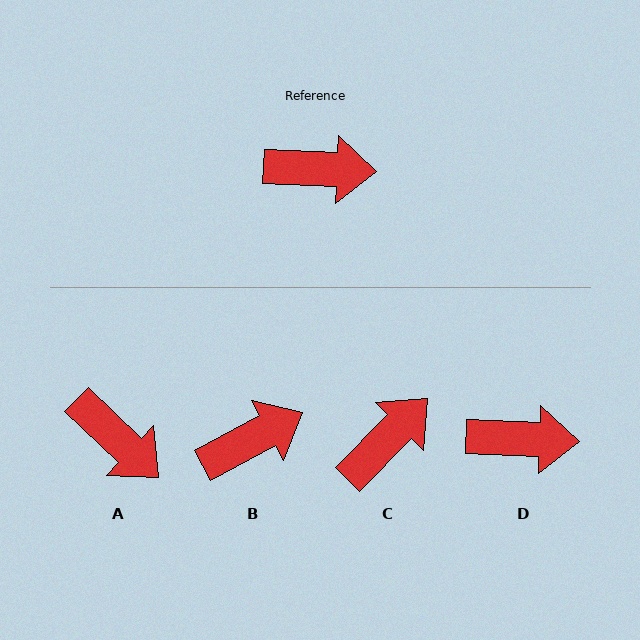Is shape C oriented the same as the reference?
No, it is off by about 48 degrees.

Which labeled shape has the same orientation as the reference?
D.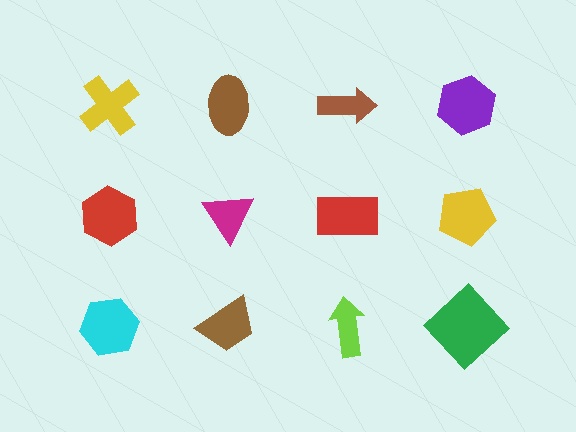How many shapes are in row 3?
4 shapes.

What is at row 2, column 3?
A red rectangle.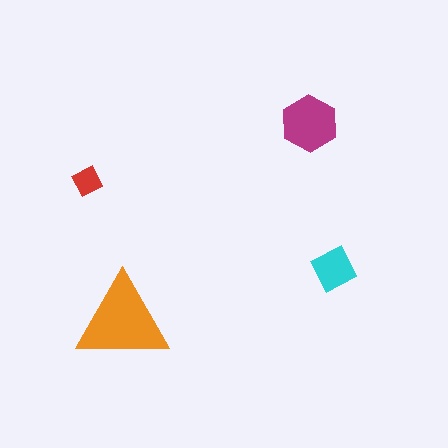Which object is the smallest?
The red diamond.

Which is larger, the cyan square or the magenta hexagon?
The magenta hexagon.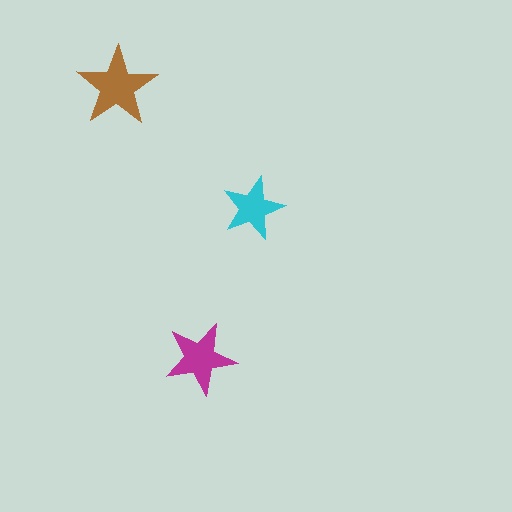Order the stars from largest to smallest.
the brown one, the magenta one, the cyan one.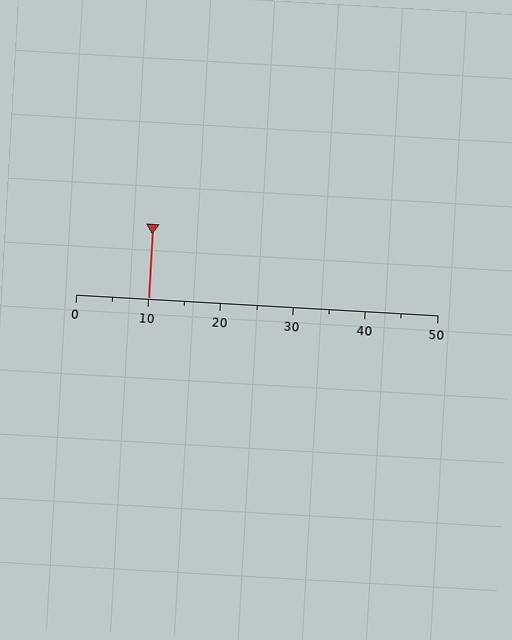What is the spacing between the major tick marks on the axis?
The major ticks are spaced 10 apart.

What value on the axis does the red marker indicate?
The marker indicates approximately 10.